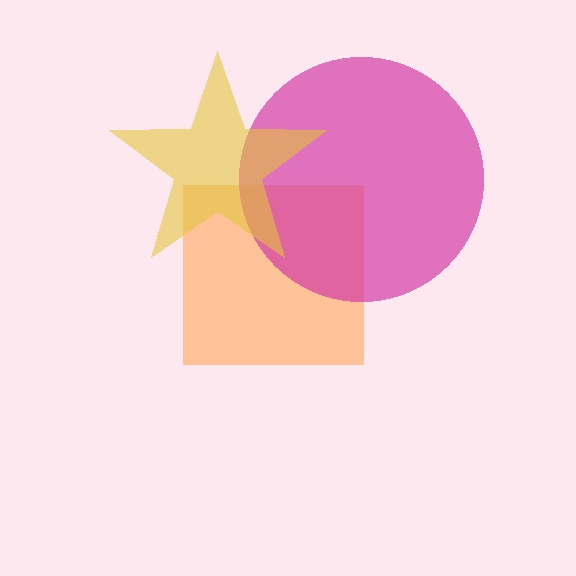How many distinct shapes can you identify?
There are 3 distinct shapes: an orange square, a magenta circle, a yellow star.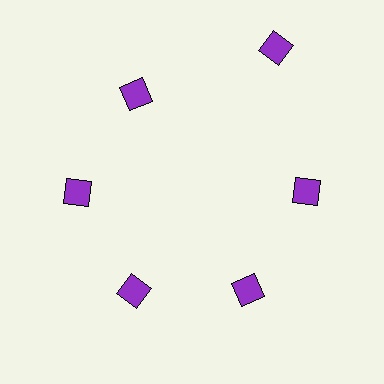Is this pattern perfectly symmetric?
No. The 6 purple diamonds are arranged in a ring, but one element near the 1 o'clock position is pushed outward from the center, breaking the 6-fold rotational symmetry.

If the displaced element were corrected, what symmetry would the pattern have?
It would have 6-fold rotational symmetry — the pattern would map onto itself every 60 degrees.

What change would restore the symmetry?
The symmetry would be restored by moving it inward, back onto the ring so that all 6 diamonds sit at equal angles and equal distance from the center.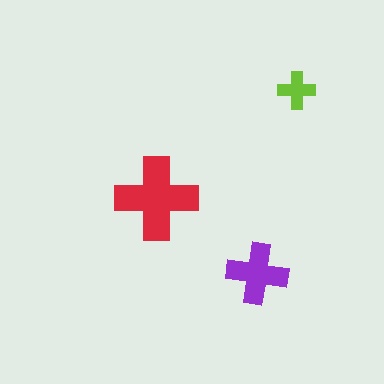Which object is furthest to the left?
The red cross is leftmost.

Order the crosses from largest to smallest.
the red one, the purple one, the lime one.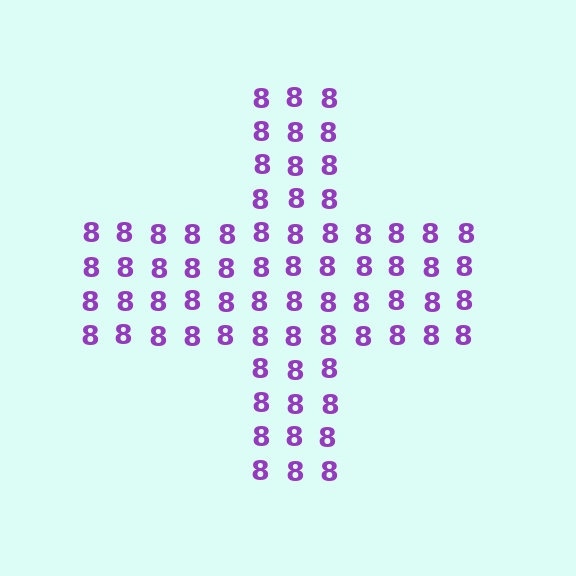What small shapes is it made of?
It is made of small digit 8's.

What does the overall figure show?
The overall figure shows a cross.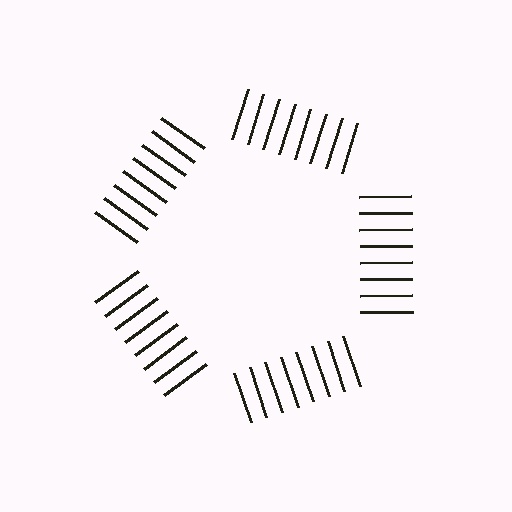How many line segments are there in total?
40 — 8 along each of the 5 edges.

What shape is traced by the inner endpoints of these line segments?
An illusory pentagon — the line segments terminate on its edges but no continuous stroke is drawn.